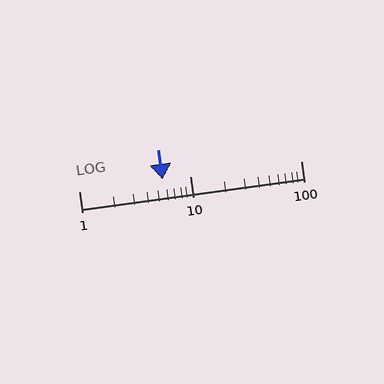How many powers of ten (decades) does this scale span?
The scale spans 2 decades, from 1 to 100.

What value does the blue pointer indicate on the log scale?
The pointer indicates approximately 5.7.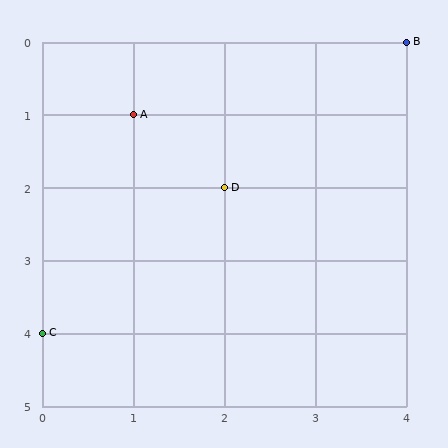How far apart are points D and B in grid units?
Points D and B are 2 columns and 2 rows apart (about 2.8 grid units diagonally).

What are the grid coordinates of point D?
Point D is at grid coordinates (2, 2).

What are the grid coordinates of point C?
Point C is at grid coordinates (0, 4).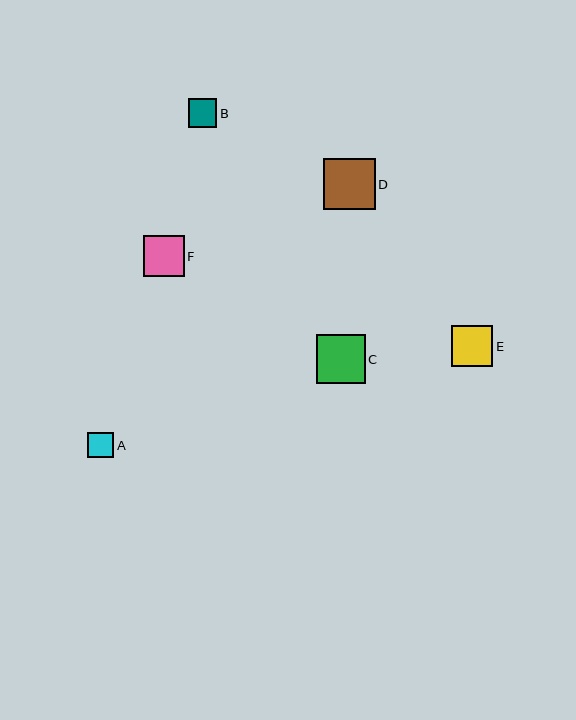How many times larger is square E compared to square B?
Square E is approximately 1.5 times the size of square B.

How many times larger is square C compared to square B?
Square C is approximately 1.7 times the size of square B.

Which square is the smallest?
Square A is the smallest with a size of approximately 26 pixels.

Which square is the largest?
Square D is the largest with a size of approximately 51 pixels.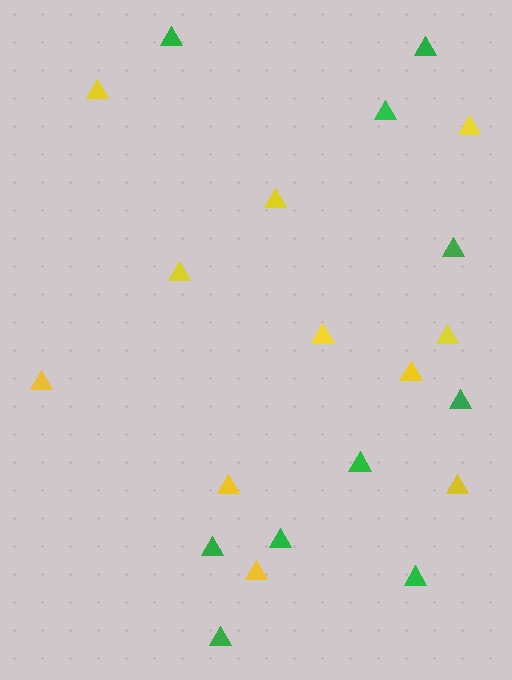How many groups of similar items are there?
There are 2 groups: one group of yellow triangles (11) and one group of green triangles (10).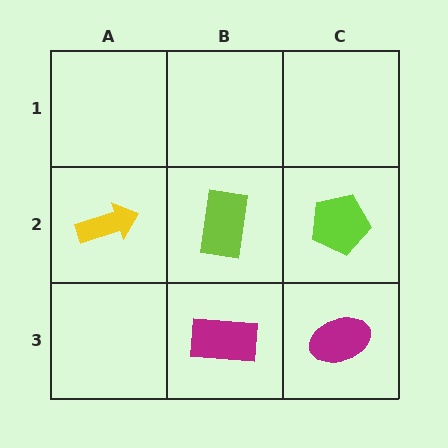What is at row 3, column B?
A magenta rectangle.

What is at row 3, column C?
A magenta ellipse.